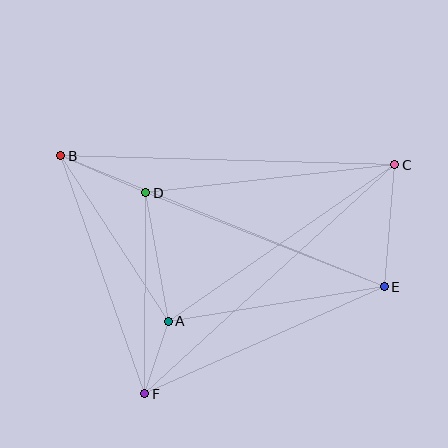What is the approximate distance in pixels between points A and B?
The distance between A and B is approximately 197 pixels.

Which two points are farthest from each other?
Points B and E are farthest from each other.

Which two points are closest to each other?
Points A and F are closest to each other.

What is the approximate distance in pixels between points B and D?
The distance between B and D is approximately 93 pixels.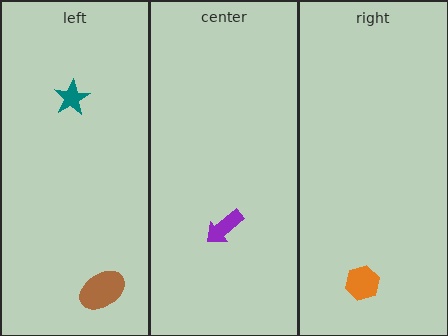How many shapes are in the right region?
1.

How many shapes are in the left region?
2.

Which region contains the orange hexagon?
The right region.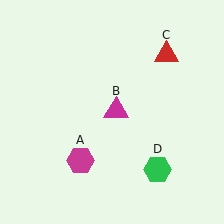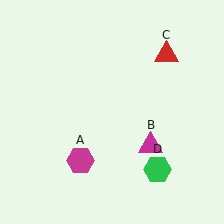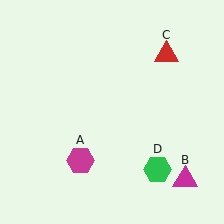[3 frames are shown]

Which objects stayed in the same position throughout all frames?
Magenta hexagon (object A) and red triangle (object C) and green hexagon (object D) remained stationary.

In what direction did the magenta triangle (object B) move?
The magenta triangle (object B) moved down and to the right.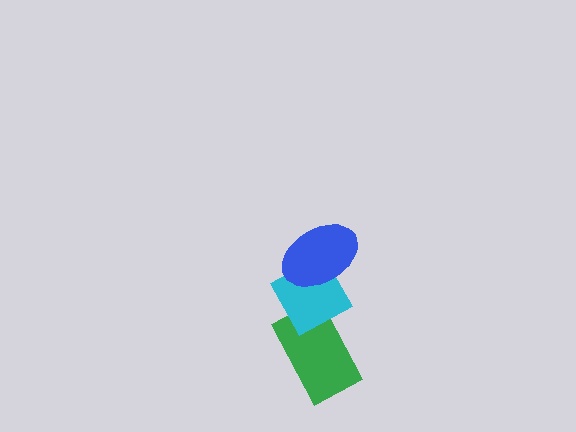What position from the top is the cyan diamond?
The cyan diamond is 2nd from the top.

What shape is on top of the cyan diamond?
The blue ellipse is on top of the cyan diamond.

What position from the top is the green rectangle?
The green rectangle is 3rd from the top.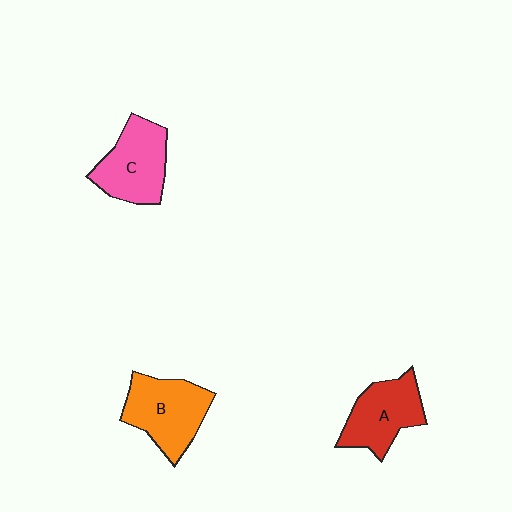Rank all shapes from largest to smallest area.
From largest to smallest: B (orange), C (pink), A (red).